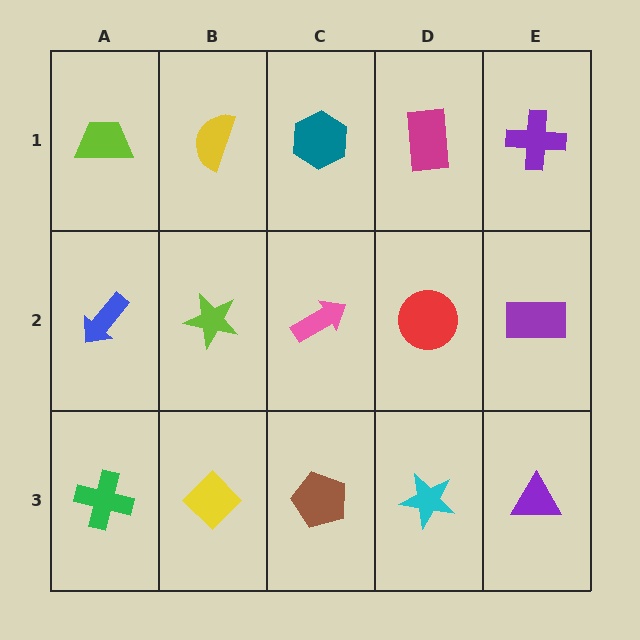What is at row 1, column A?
A lime trapezoid.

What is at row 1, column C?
A teal hexagon.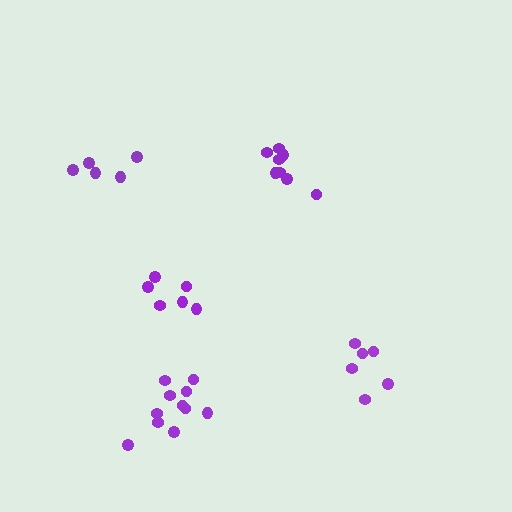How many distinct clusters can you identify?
There are 5 distinct clusters.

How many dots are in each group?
Group 1: 8 dots, Group 2: 5 dots, Group 3: 6 dots, Group 4: 11 dots, Group 5: 6 dots (36 total).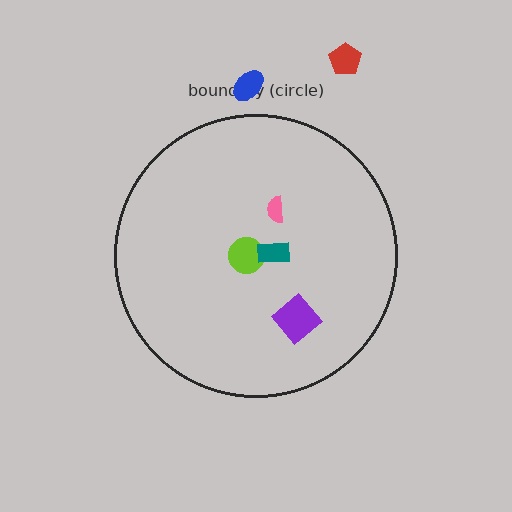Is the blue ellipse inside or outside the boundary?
Outside.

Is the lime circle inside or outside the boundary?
Inside.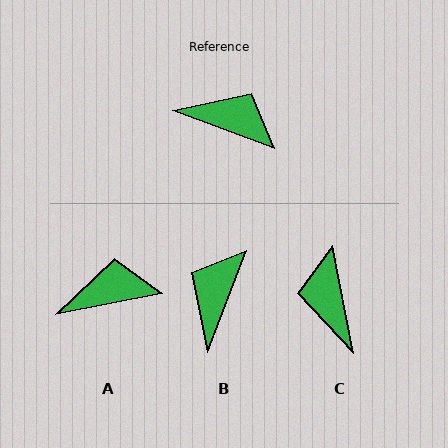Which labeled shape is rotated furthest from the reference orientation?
C, about 121 degrees away.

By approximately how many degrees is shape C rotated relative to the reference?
Approximately 121 degrees counter-clockwise.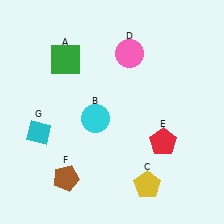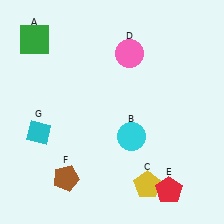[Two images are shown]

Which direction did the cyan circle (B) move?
The cyan circle (B) moved right.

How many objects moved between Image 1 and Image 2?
3 objects moved between the two images.